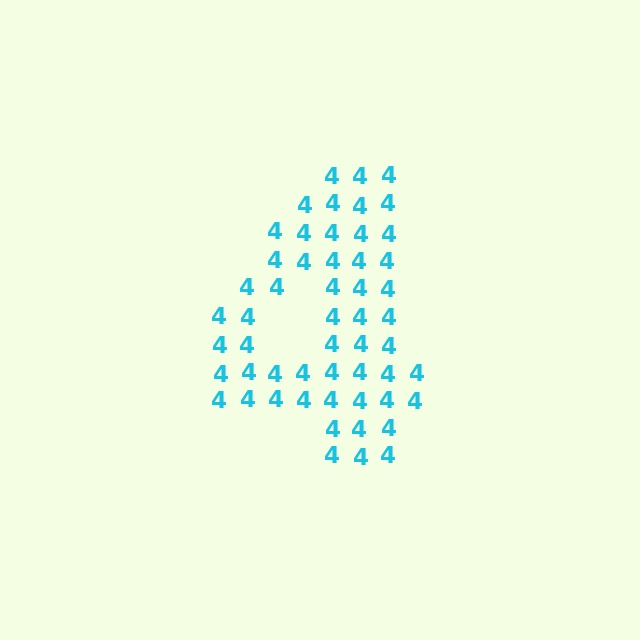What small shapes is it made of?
It is made of small digit 4's.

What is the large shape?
The large shape is the digit 4.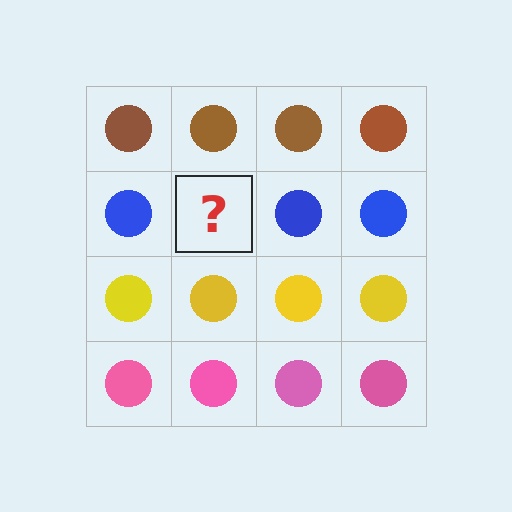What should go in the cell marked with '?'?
The missing cell should contain a blue circle.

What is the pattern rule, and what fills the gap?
The rule is that each row has a consistent color. The gap should be filled with a blue circle.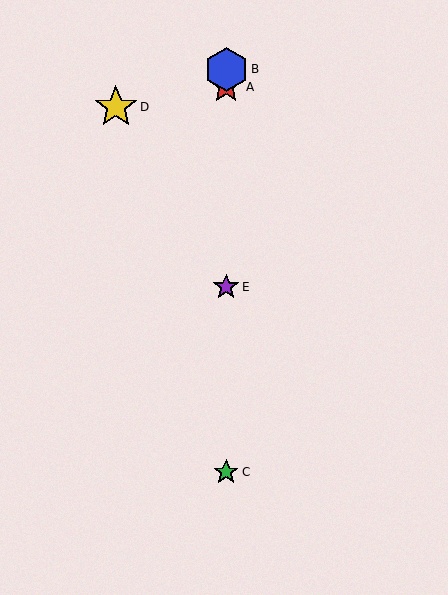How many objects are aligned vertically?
4 objects (A, B, C, E) are aligned vertically.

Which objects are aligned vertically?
Objects A, B, C, E are aligned vertically.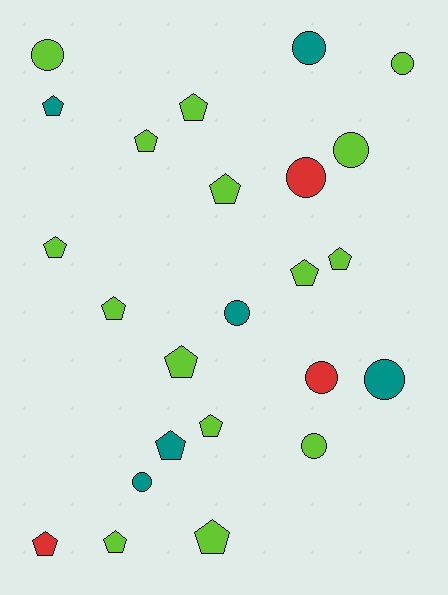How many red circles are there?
There are 2 red circles.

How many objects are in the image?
There are 24 objects.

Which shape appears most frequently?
Pentagon, with 14 objects.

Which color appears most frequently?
Lime, with 15 objects.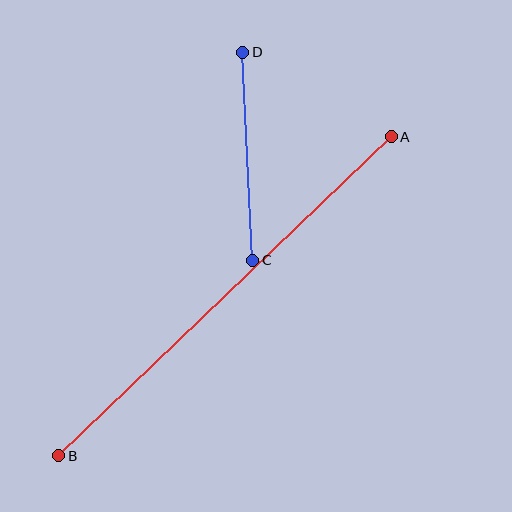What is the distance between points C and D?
The distance is approximately 208 pixels.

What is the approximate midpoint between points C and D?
The midpoint is at approximately (248, 156) pixels.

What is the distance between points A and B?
The distance is approximately 460 pixels.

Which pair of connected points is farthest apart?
Points A and B are farthest apart.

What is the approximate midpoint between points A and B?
The midpoint is at approximately (225, 296) pixels.